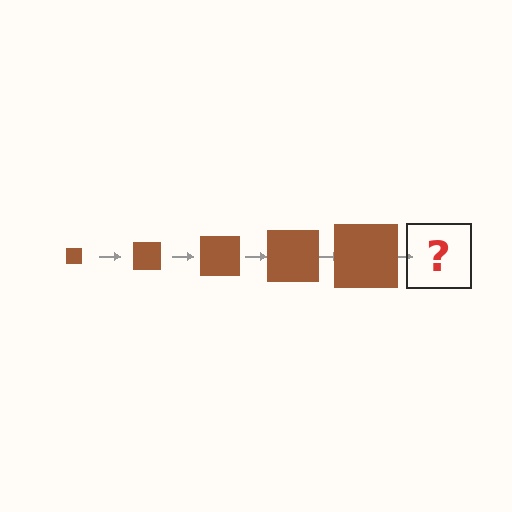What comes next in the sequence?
The next element should be a brown square, larger than the previous one.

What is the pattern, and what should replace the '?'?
The pattern is that the square gets progressively larger each step. The '?' should be a brown square, larger than the previous one.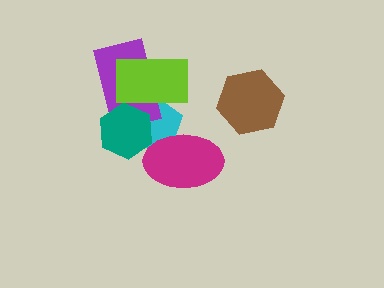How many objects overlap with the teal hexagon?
3 objects overlap with the teal hexagon.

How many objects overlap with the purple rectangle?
3 objects overlap with the purple rectangle.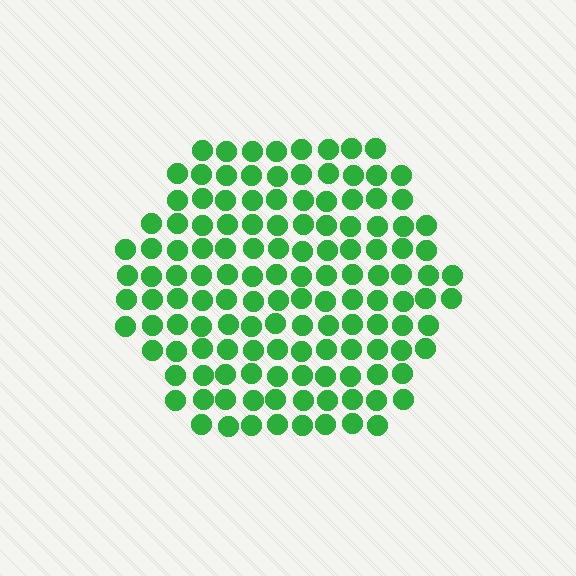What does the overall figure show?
The overall figure shows a hexagon.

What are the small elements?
The small elements are circles.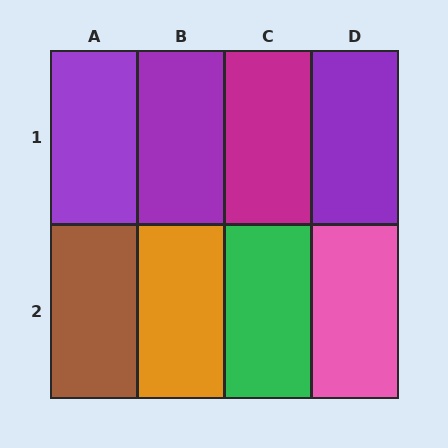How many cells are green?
1 cell is green.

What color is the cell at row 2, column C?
Green.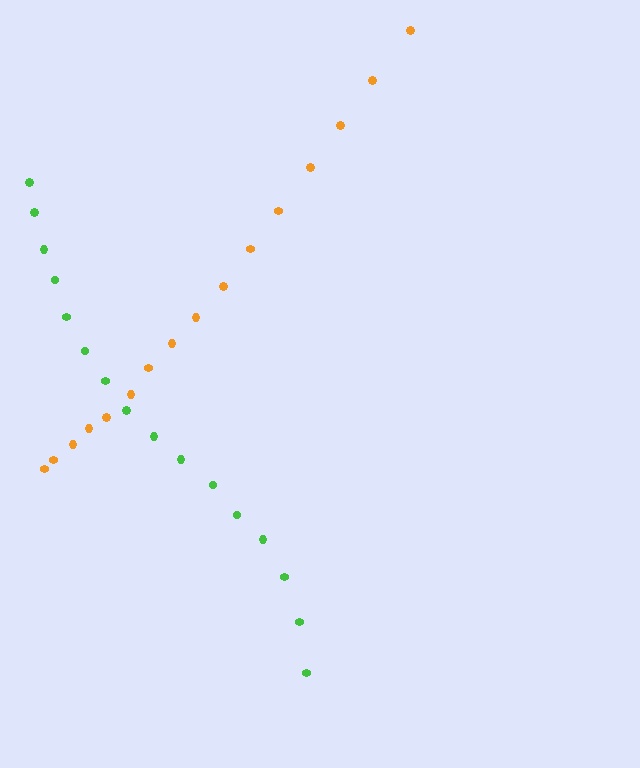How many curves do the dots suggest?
There are 2 distinct paths.